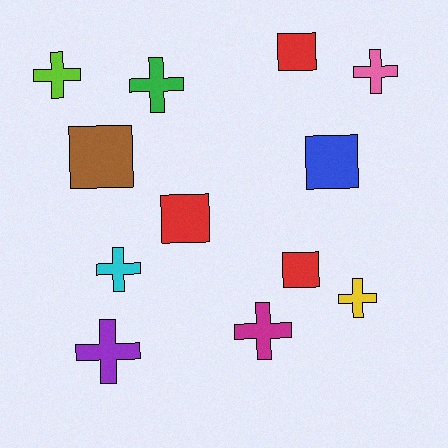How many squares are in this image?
There are 5 squares.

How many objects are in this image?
There are 12 objects.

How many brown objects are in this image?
There is 1 brown object.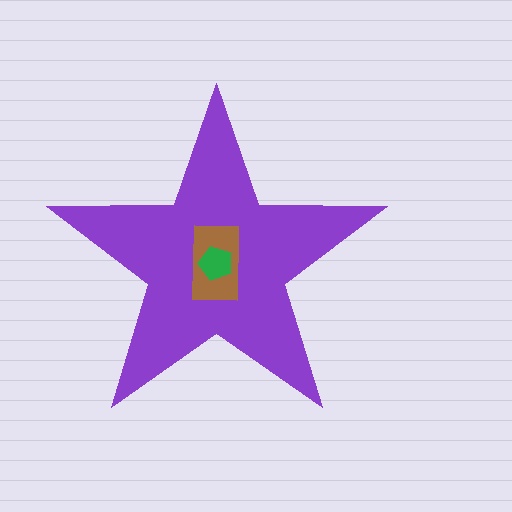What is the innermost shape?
The green pentagon.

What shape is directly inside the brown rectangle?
The green pentagon.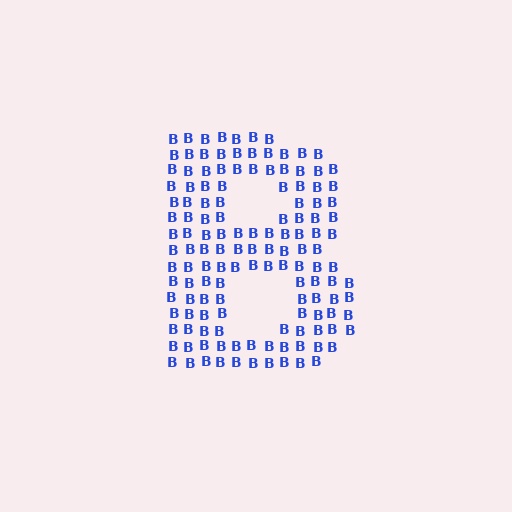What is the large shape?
The large shape is the letter B.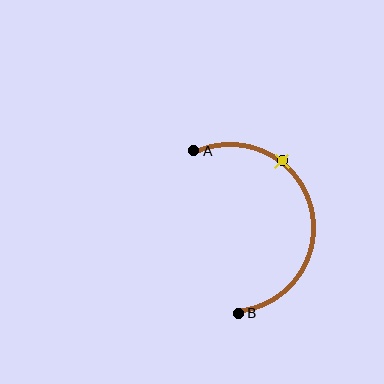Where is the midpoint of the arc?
The arc midpoint is the point on the curve farthest from the straight line joining A and B. It sits to the right of that line.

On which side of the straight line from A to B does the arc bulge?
The arc bulges to the right of the straight line connecting A and B.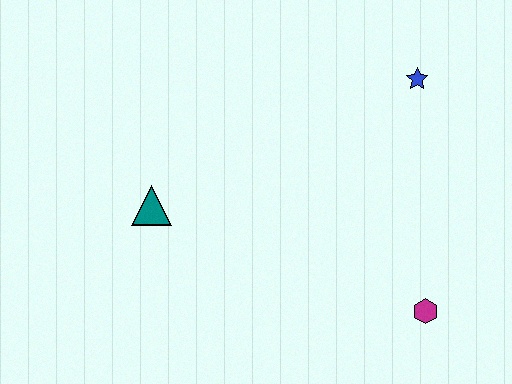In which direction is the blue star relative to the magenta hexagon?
The blue star is above the magenta hexagon.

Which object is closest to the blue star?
The magenta hexagon is closest to the blue star.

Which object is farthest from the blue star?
The teal triangle is farthest from the blue star.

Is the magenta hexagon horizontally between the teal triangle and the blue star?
No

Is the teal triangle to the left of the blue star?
Yes